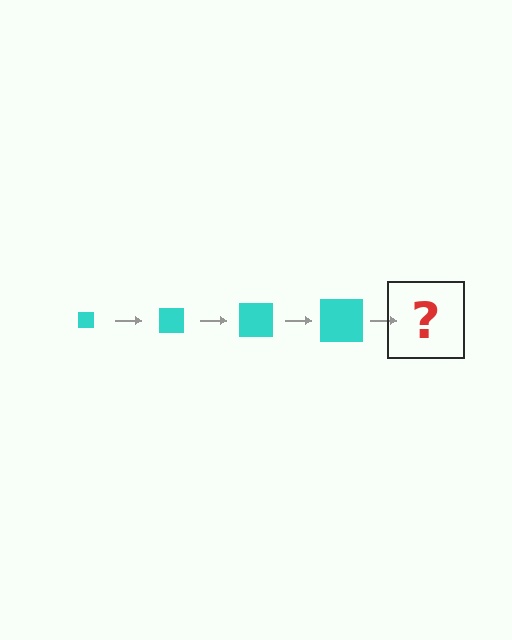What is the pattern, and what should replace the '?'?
The pattern is that the square gets progressively larger each step. The '?' should be a cyan square, larger than the previous one.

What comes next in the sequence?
The next element should be a cyan square, larger than the previous one.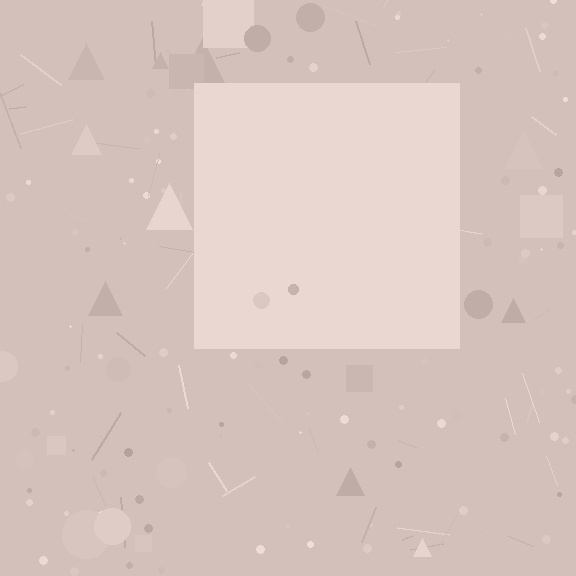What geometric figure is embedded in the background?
A square is embedded in the background.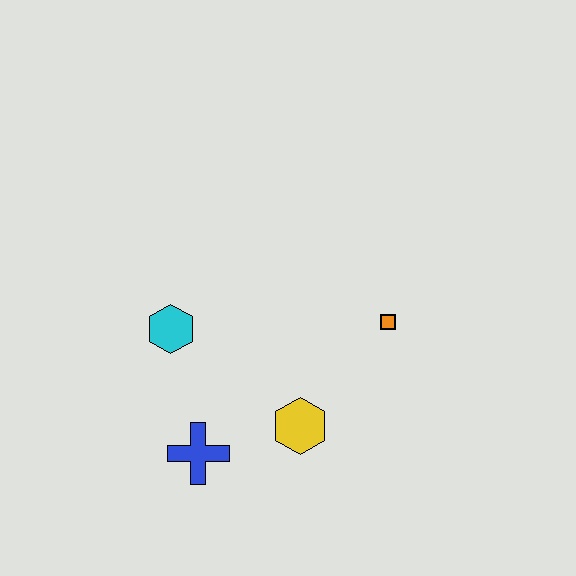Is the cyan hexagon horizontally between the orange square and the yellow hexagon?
No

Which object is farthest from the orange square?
The blue cross is farthest from the orange square.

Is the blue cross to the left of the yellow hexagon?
Yes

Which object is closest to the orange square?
The yellow hexagon is closest to the orange square.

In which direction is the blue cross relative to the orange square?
The blue cross is to the left of the orange square.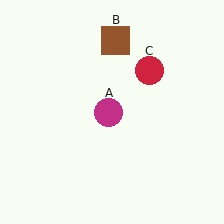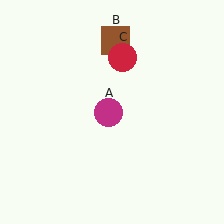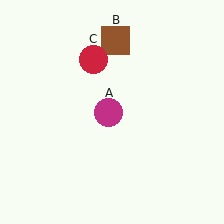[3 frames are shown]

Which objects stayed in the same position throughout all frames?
Magenta circle (object A) and brown square (object B) remained stationary.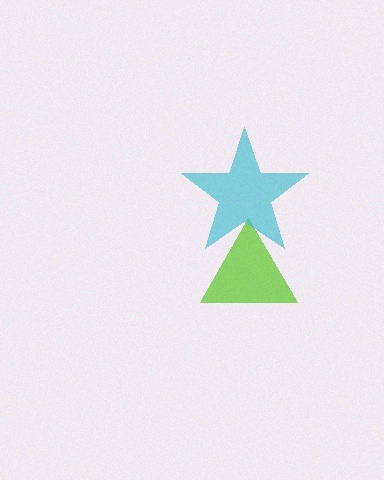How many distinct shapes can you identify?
There are 2 distinct shapes: a lime triangle, a cyan star.